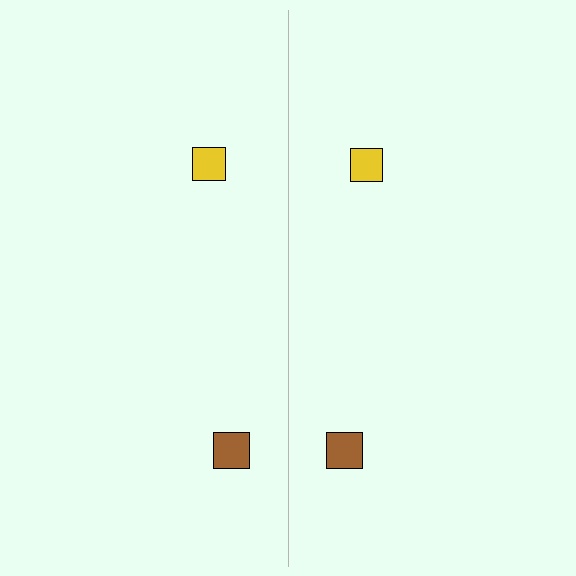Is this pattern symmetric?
Yes, this pattern has bilateral (reflection) symmetry.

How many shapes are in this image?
There are 4 shapes in this image.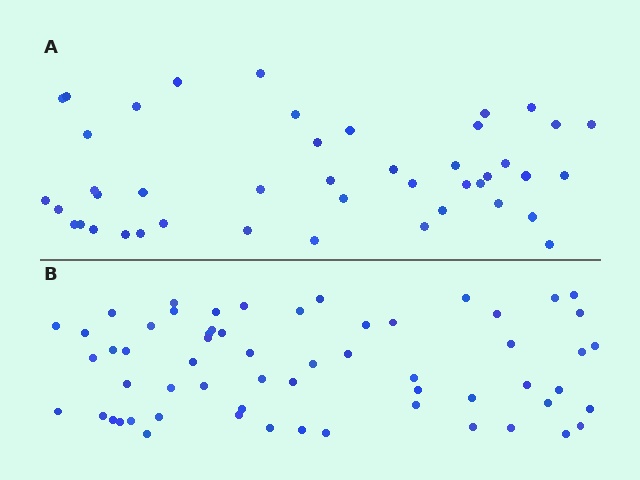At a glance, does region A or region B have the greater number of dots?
Region B (the bottom region) has more dots.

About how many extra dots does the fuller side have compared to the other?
Region B has approximately 15 more dots than region A.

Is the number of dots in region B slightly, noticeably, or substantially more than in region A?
Region B has noticeably more, but not dramatically so. The ratio is roughly 1.4 to 1.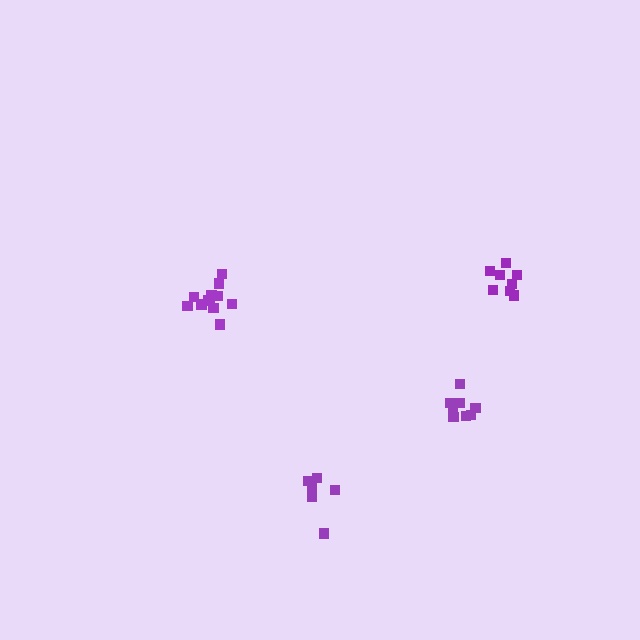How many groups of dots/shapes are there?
There are 4 groups.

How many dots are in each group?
Group 1: 12 dots, Group 2: 7 dots, Group 3: 8 dots, Group 4: 8 dots (35 total).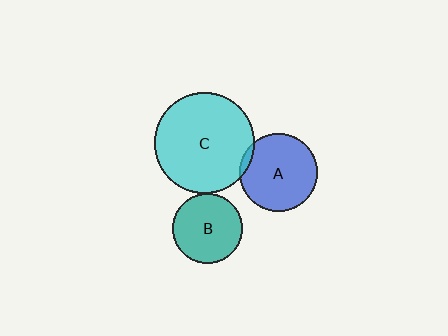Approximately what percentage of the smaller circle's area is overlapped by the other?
Approximately 5%.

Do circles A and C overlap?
Yes.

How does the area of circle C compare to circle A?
Approximately 1.6 times.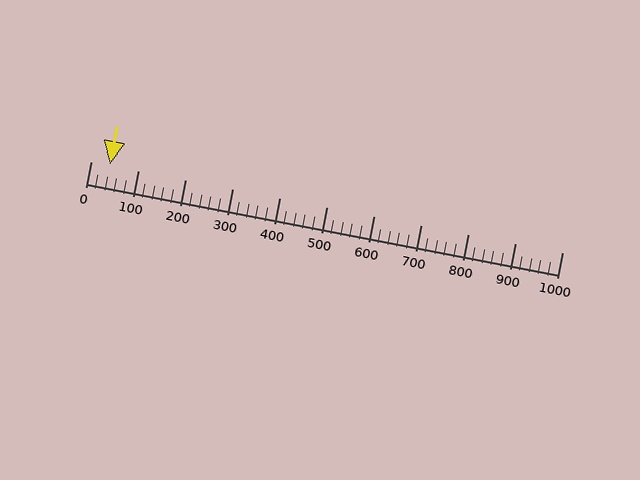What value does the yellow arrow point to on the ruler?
The yellow arrow points to approximately 40.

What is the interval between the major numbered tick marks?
The major tick marks are spaced 100 units apart.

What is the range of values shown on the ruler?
The ruler shows values from 0 to 1000.